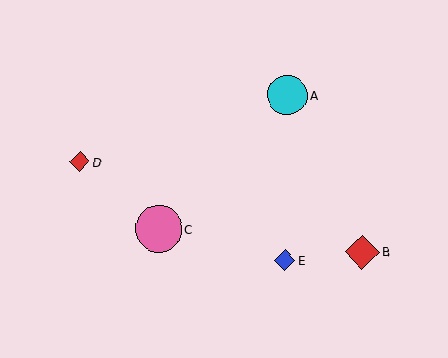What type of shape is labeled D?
Shape D is a red diamond.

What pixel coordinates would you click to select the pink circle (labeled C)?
Click at (159, 229) to select the pink circle C.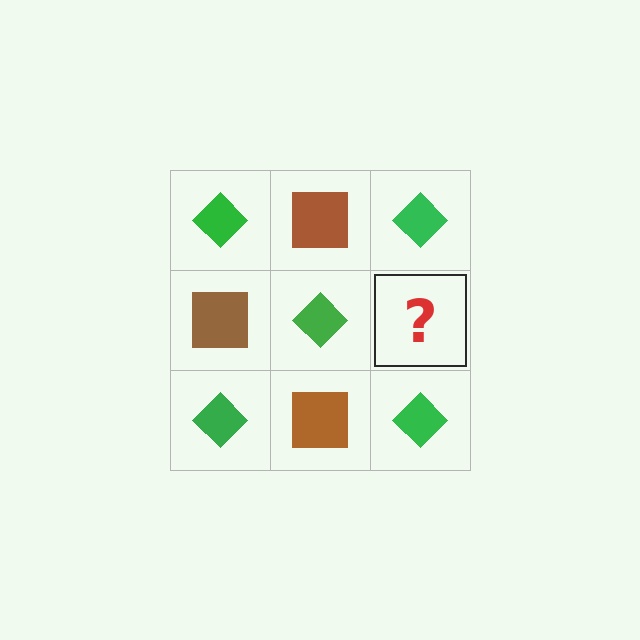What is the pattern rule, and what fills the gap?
The rule is that it alternates green diamond and brown square in a checkerboard pattern. The gap should be filled with a brown square.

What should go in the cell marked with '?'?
The missing cell should contain a brown square.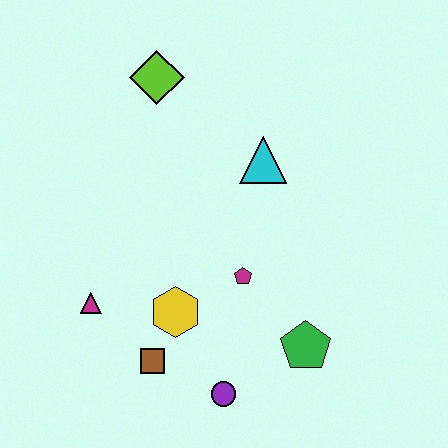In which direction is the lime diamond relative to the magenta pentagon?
The lime diamond is above the magenta pentagon.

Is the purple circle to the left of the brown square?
No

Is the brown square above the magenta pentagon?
No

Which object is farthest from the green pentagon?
The lime diamond is farthest from the green pentagon.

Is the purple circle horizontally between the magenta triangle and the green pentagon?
Yes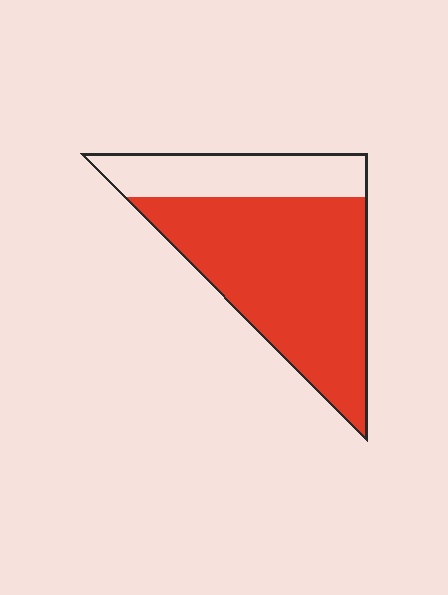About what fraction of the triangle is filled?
About three quarters (3/4).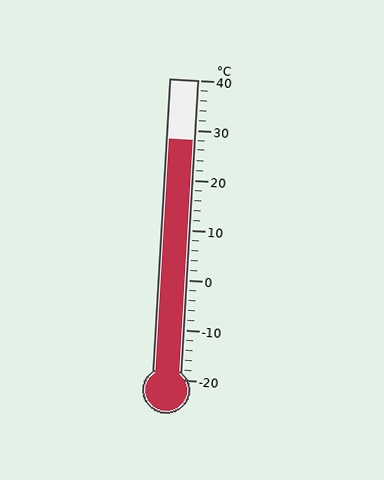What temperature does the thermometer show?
The thermometer shows approximately 28°C.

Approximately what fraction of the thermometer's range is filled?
The thermometer is filled to approximately 80% of its range.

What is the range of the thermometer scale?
The thermometer scale ranges from -20°C to 40°C.